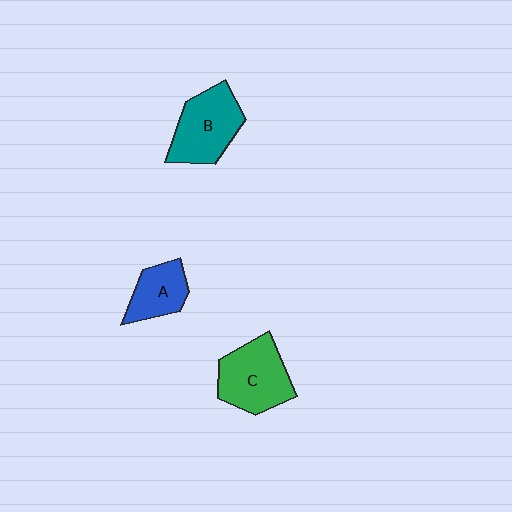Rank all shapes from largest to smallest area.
From largest to smallest: C (green), B (teal), A (blue).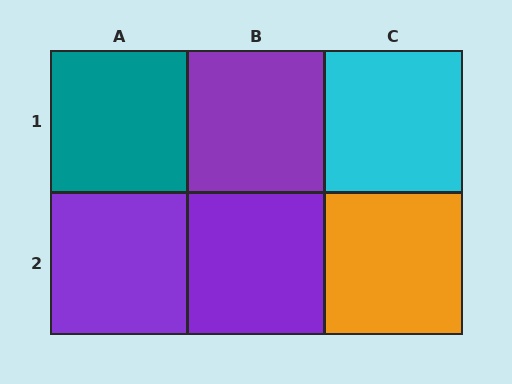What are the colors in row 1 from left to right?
Teal, purple, cyan.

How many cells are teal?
1 cell is teal.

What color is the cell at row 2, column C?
Orange.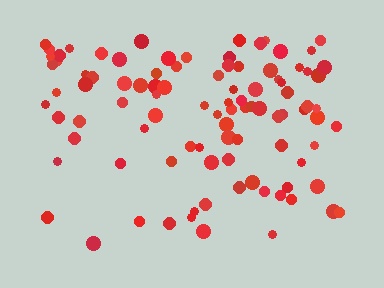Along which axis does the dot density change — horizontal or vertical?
Vertical.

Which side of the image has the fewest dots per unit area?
The bottom.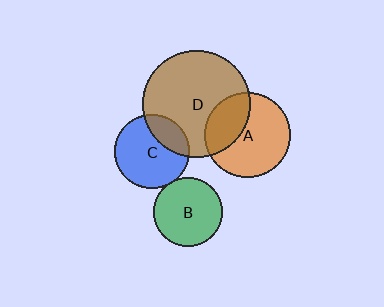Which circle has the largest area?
Circle D (brown).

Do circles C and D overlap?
Yes.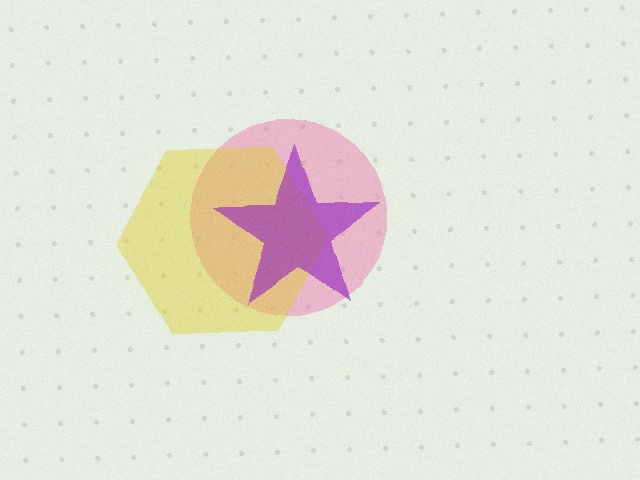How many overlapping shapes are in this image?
There are 3 overlapping shapes in the image.